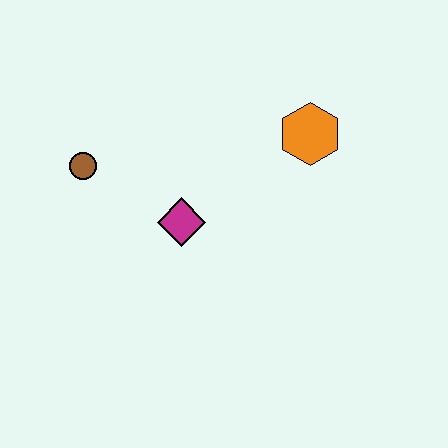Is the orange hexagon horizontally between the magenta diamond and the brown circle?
No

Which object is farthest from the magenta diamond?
The orange hexagon is farthest from the magenta diamond.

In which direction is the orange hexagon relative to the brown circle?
The orange hexagon is to the right of the brown circle.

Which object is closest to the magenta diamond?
The brown circle is closest to the magenta diamond.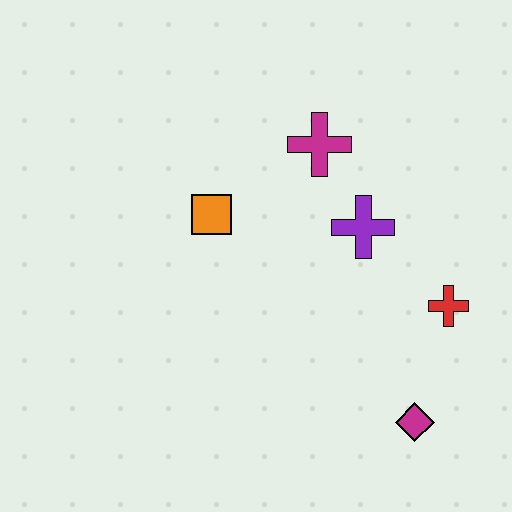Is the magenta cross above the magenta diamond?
Yes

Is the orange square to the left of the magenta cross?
Yes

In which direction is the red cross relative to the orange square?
The red cross is to the right of the orange square.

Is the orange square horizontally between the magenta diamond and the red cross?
No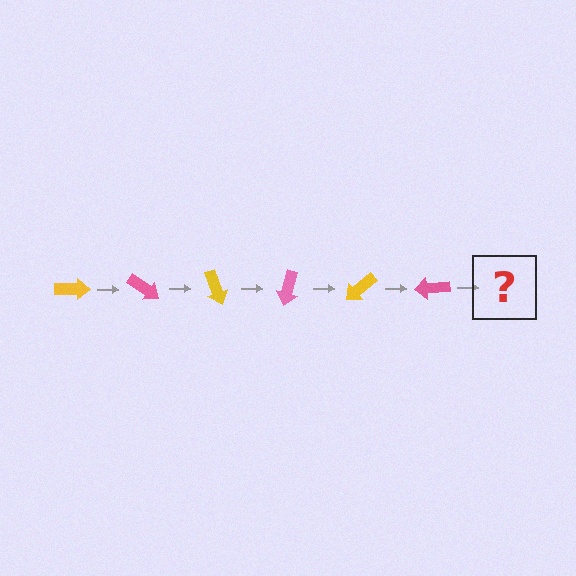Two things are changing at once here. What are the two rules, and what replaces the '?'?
The two rules are that it rotates 35 degrees each step and the color cycles through yellow and pink. The '?' should be a yellow arrow, rotated 210 degrees from the start.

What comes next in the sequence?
The next element should be a yellow arrow, rotated 210 degrees from the start.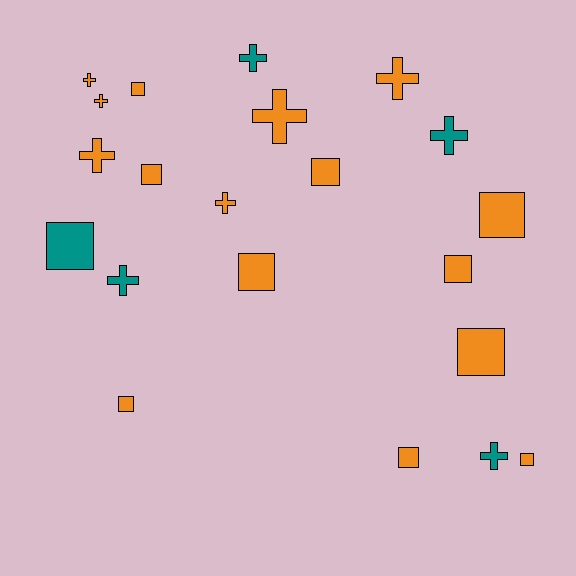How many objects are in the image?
There are 21 objects.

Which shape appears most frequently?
Square, with 11 objects.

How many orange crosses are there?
There are 6 orange crosses.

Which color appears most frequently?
Orange, with 16 objects.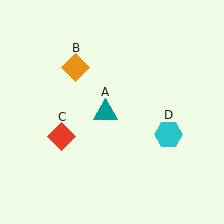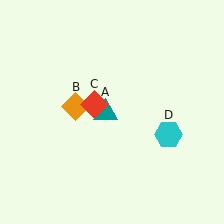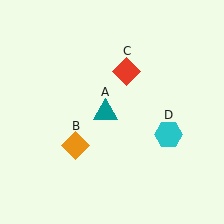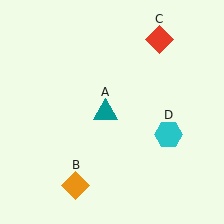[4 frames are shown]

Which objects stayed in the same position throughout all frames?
Teal triangle (object A) and cyan hexagon (object D) remained stationary.